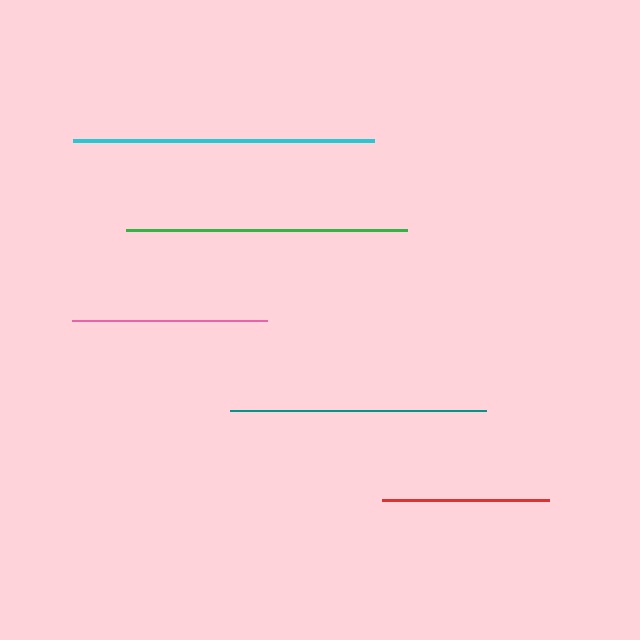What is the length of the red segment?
The red segment is approximately 167 pixels long.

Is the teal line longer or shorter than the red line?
The teal line is longer than the red line.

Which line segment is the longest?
The cyan line is the longest at approximately 300 pixels.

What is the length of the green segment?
The green segment is approximately 281 pixels long.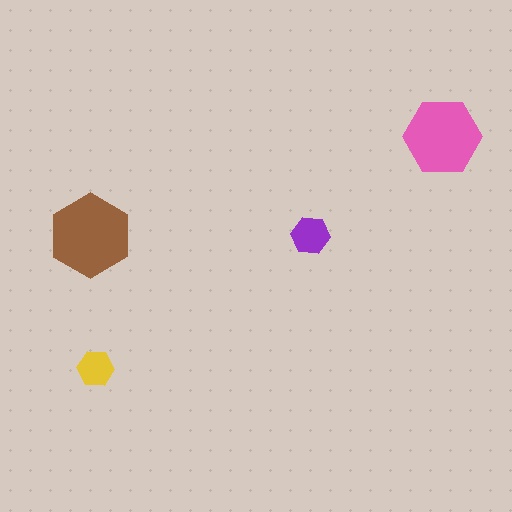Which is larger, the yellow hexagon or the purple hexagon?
The purple one.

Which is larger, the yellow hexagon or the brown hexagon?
The brown one.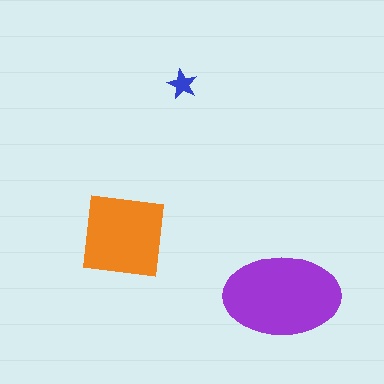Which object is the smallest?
The blue star.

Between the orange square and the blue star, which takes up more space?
The orange square.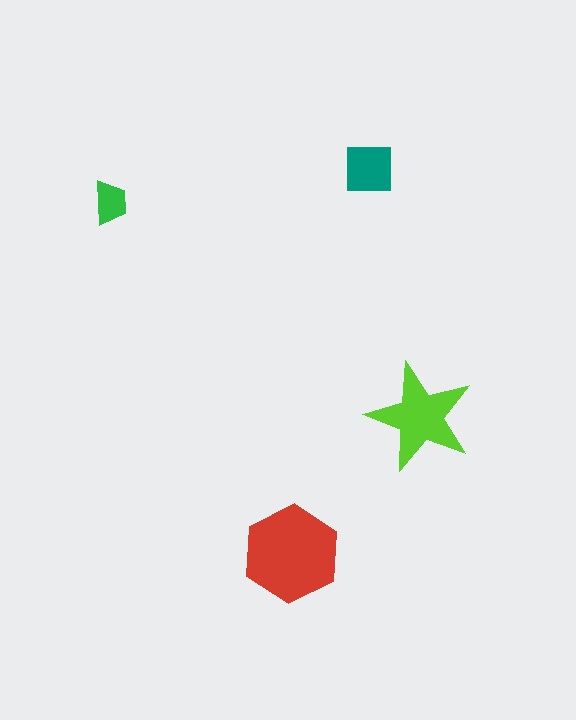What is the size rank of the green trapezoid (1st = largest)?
4th.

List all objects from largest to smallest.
The red hexagon, the lime star, the teal square, the green trapezoid.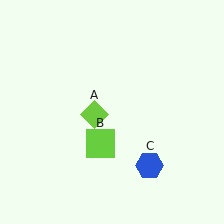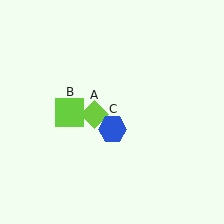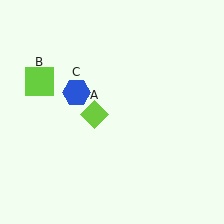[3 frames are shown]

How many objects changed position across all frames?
2 objects changed position: lime square (object B), blue hexagon (object C).